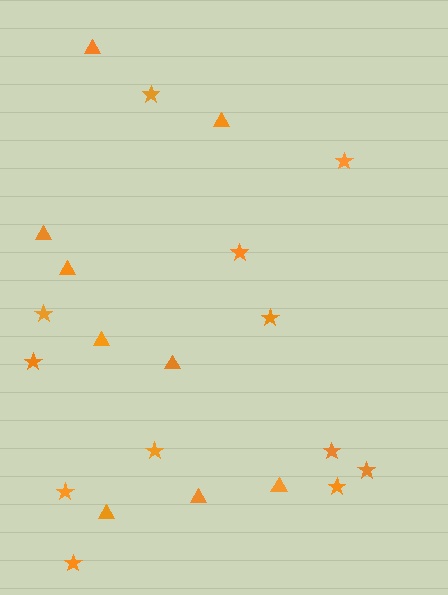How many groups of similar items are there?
There are 2 groups: one group of triangles (9) and one group of stars (12).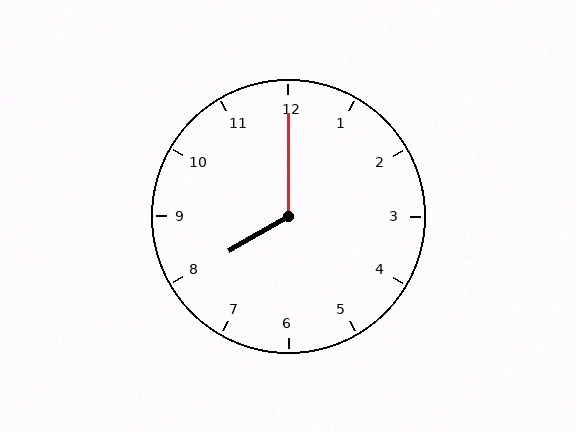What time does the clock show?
8:00.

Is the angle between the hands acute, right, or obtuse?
It is obtuse.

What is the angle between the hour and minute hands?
Approximately 120 degrees.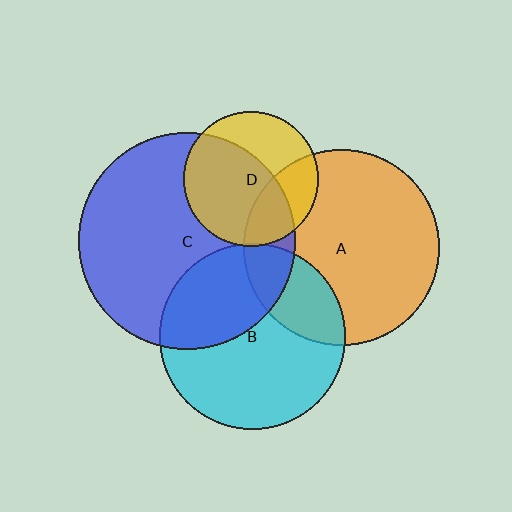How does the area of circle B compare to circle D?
Approximately 1.9 times.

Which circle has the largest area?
Circle C (blue).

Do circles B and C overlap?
Yes.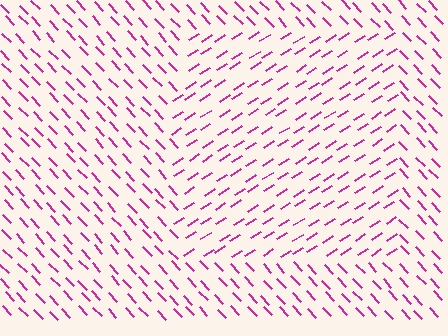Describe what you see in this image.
The image is filled with small magenta line segments. A rectangle region in the image has lines oriented differently from the surrounding lines, creating a visible texture boundary.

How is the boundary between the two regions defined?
The boundary is defined purely by a change in line orientation (approximately 79 degrees difference). All lines are the same color and thickness.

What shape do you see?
I see a rectangle.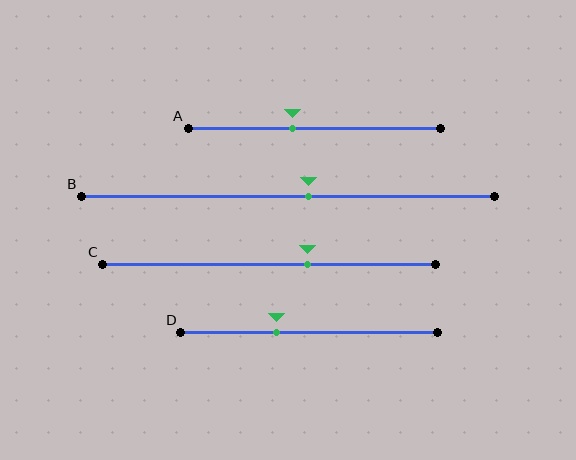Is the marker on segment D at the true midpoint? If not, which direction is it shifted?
No, the marker on segment D is shifted to the left by about 13% of the segment length.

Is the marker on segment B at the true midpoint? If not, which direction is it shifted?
No, the marker on segment B is shifted to the right by about 5% of the segment length.